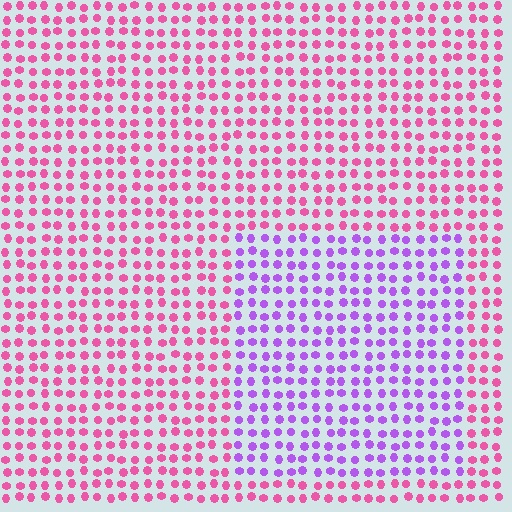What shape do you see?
I see a rectangle.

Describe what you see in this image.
The image is filled with small pink elements in a uniform arrangement. A rectangle-shaped region is visible where the elements are tinted to a slightly different hue, forming a subtle color boundary.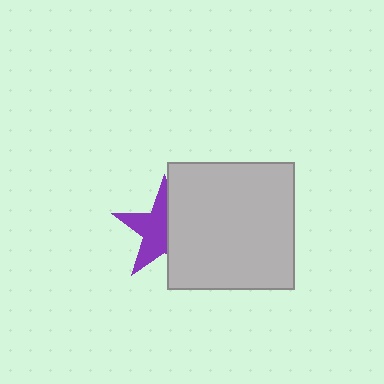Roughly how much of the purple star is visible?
About half of it is visible (roughly 56%).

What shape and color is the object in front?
The object in front is a light gray square.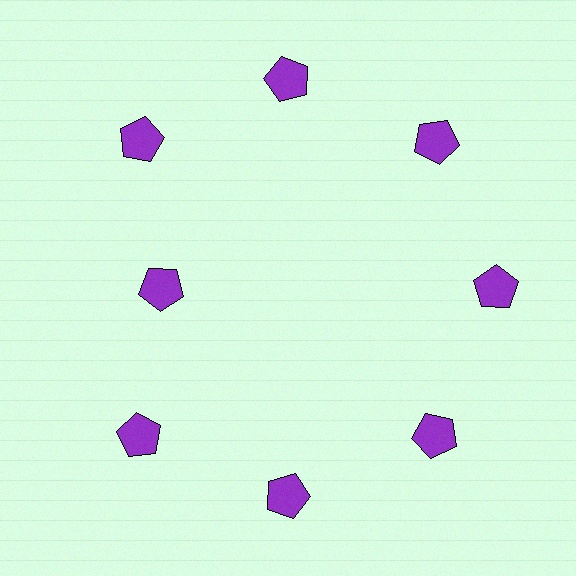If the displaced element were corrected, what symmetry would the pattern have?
It would have 8-fold rotational symmetry — the pattern would map onto itself every 45 degrees.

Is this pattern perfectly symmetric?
No. The 8 purple pentagons are arranged in a ring, but one element near the 9 o'clock position is pulled inward toward the center, breaking the 8-fold rotational symmetry.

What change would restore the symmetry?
The symmetry would be restored by moving it outward, back onto the ring so that all 8 pentagons sit at equal angles and equal distance from the center.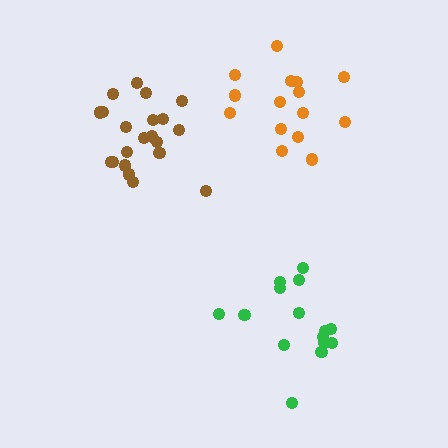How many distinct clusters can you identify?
There are 3 distinct clusters.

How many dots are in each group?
Group 1: 21 dots, Group 2: 15 dots, Group 3: 15 dots (51 total).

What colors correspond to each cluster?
The clusters are colored: brown, orange, green.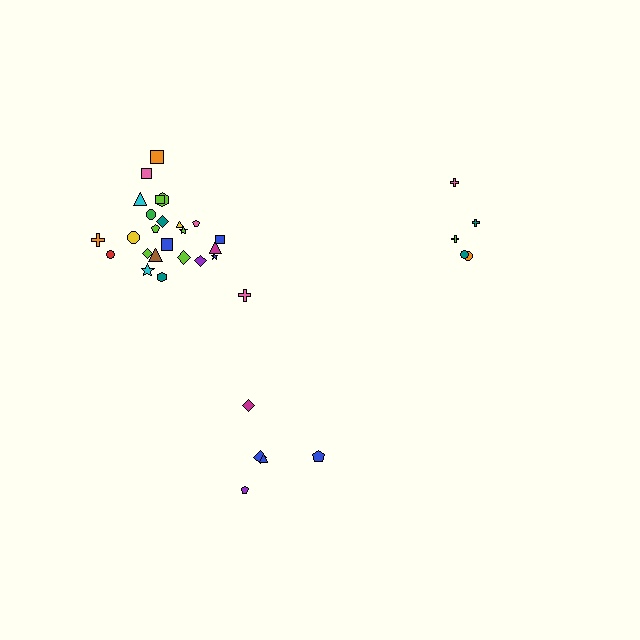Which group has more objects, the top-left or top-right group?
The top-left group.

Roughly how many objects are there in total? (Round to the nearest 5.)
Roughly 35 objects in total.